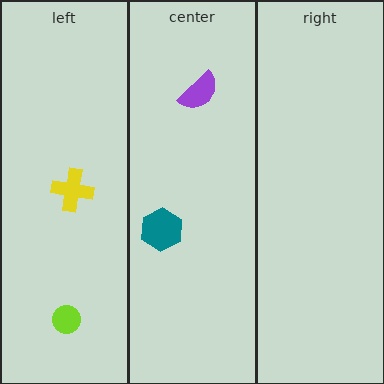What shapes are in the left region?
The yellow cross, the lime circle.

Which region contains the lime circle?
The left region.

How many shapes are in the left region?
2.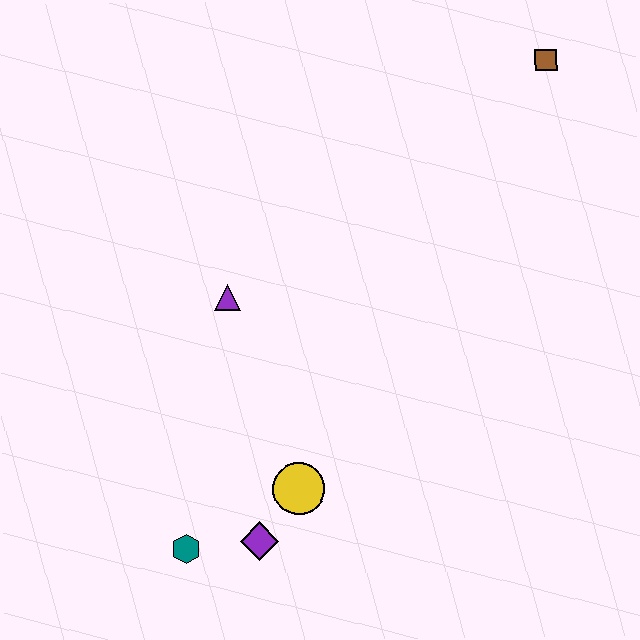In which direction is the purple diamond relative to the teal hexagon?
The purple diamond is to the right of the teal hexagon.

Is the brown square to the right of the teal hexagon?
Yes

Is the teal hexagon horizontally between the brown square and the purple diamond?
No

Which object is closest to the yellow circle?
The purple diamond is closest to the yellow circle.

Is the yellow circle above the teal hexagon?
Yes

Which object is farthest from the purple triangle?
The brown square is farthest from the purple triangle.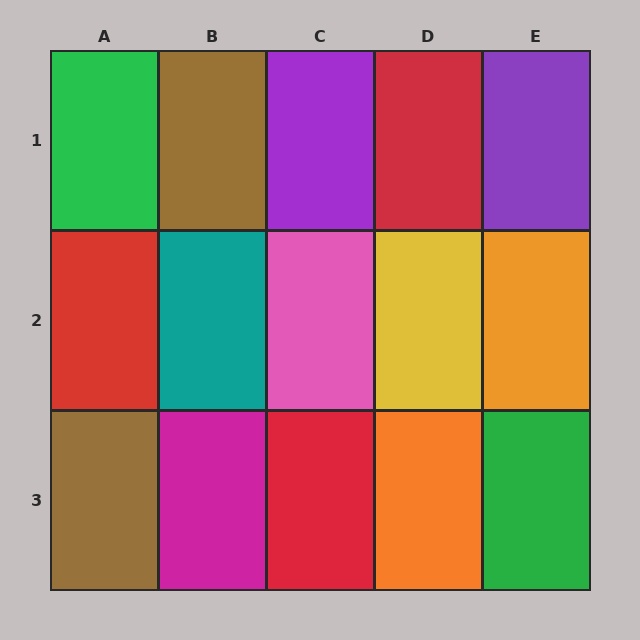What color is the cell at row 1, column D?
Red.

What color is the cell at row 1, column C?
Purple.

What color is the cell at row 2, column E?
Orange.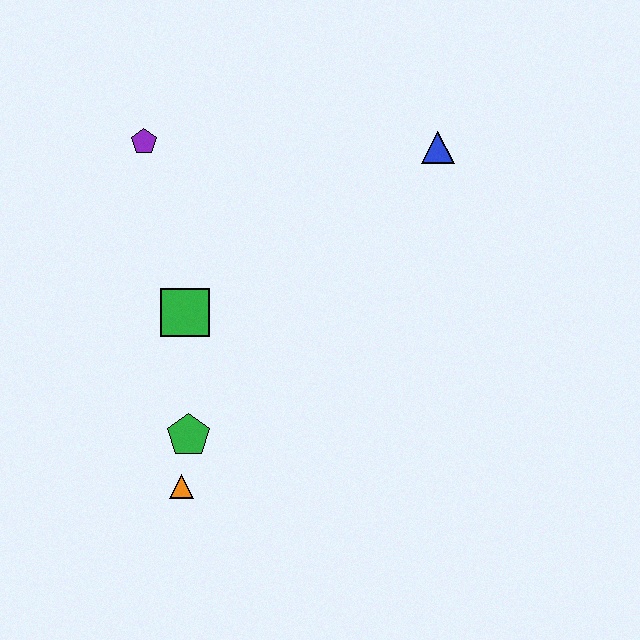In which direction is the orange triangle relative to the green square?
The orange triangle is below the green square.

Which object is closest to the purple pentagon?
The green square is closest to the purple pentagon.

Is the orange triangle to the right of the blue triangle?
No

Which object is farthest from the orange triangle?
The blue triangle is farthest from the orange triangle.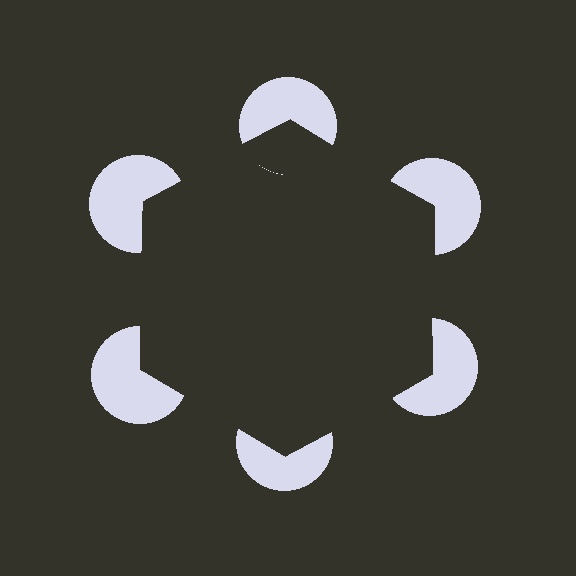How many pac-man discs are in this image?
There are 6 — one at each vertex of the illusory hexagon.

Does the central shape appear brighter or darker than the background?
It typically appears slightly darker than the background, even though no actual brightness change is drawn.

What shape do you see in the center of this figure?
An illusory hexagon — its edges are inferred from the aligned wedge cuts in the pac-man discs, not physically drawn.